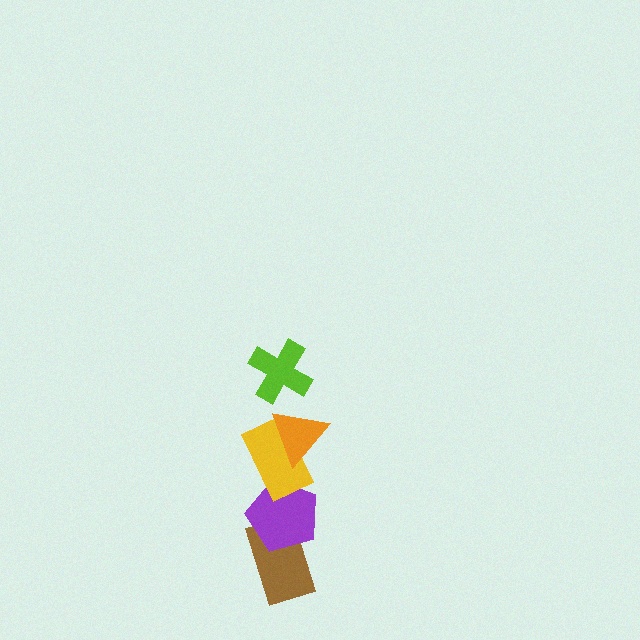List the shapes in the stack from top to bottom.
From top to bottom: the lime cross, the orange triangle, the yellow rectangle, the purple pentagon, the brown rectangle.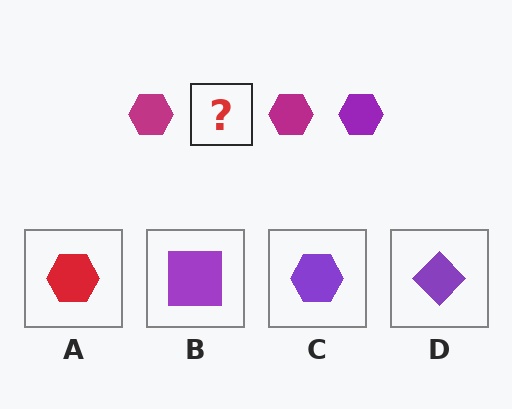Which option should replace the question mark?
Option C.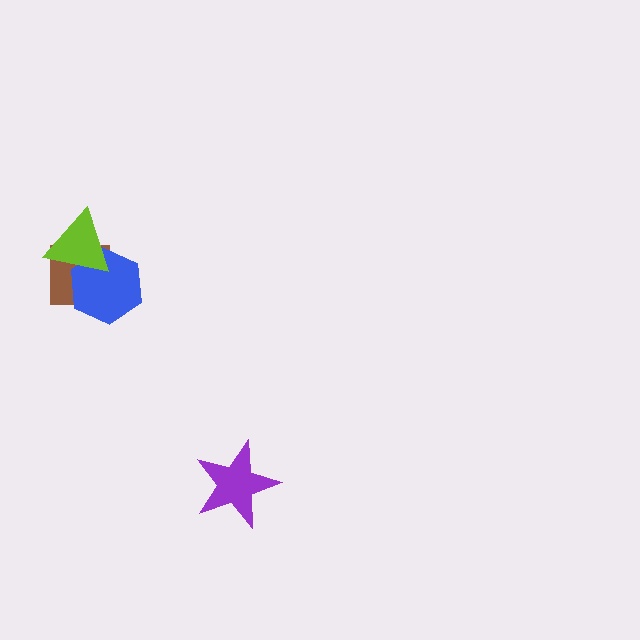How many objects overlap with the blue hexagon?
2 objects overlap with the blue hexagon.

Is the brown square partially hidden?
Yes, it is partially covered by another shape.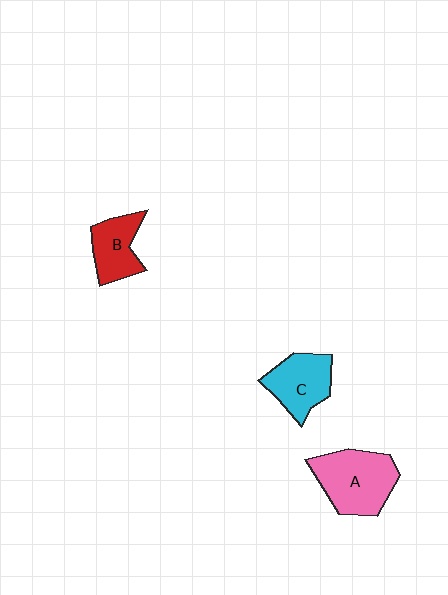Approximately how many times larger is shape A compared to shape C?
Approximately 1.4 times.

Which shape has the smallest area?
Shape B (red).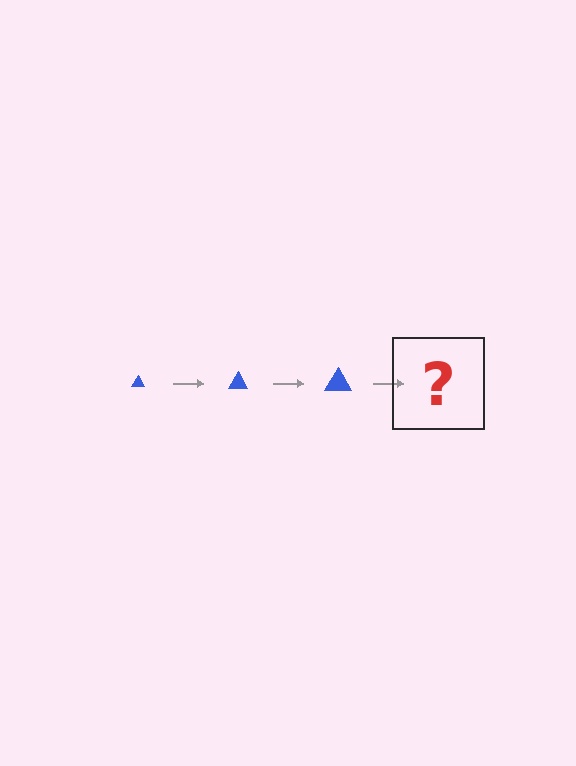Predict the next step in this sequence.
The next step is a blue triangle, larger than the previous one.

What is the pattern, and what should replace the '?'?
The pattern is that the triangle gets progressively larger each step. The '?' should be a blue triangle, larger than the previous one.